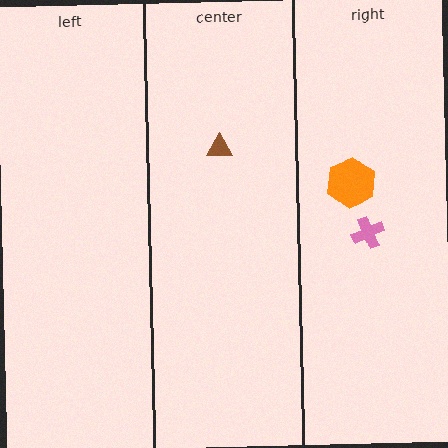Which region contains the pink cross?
The right region.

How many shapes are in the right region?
2.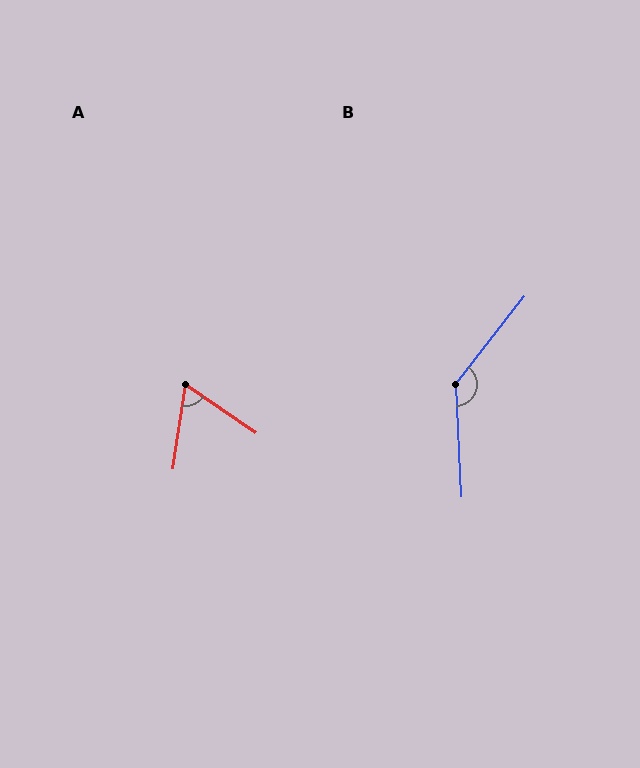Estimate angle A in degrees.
Approximately 64 degrees.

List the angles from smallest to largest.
A (64°), B (139°).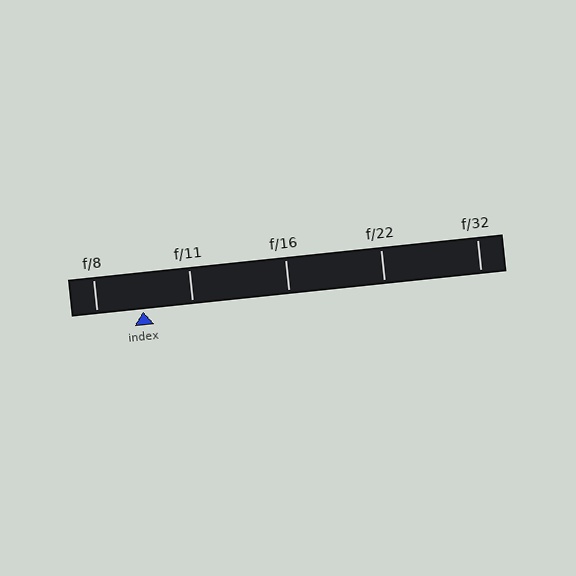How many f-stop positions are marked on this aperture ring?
There are 5 f-stop positions marked.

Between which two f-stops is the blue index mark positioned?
The index mark is between f/8 and f/11.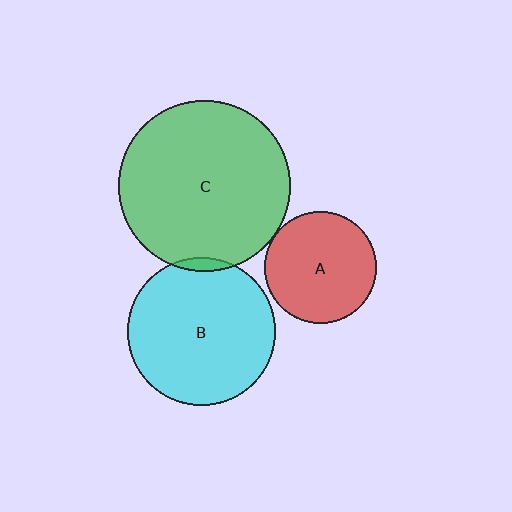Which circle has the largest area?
Circle C (green).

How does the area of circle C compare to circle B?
Approximately 1.3 times.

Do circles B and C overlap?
Yes.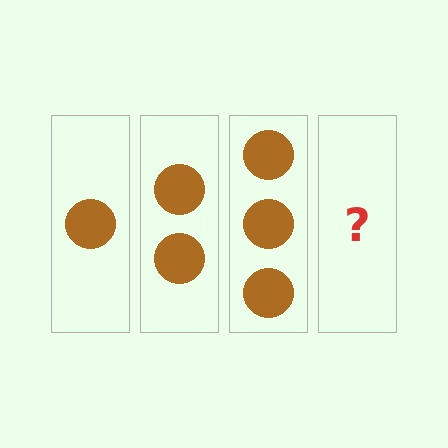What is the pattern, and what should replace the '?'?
The pattern is that each step adds one more circle. The '?' should be 4 circles.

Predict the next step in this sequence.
The next step is 4 circles.